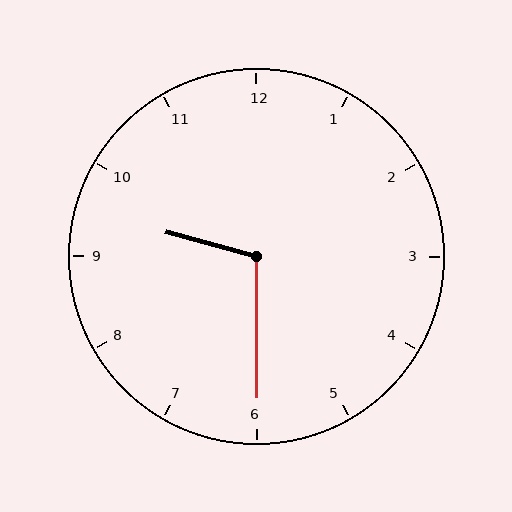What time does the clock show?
9:30.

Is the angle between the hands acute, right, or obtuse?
It is obtuse.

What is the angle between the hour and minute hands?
Approximately 105 degrees.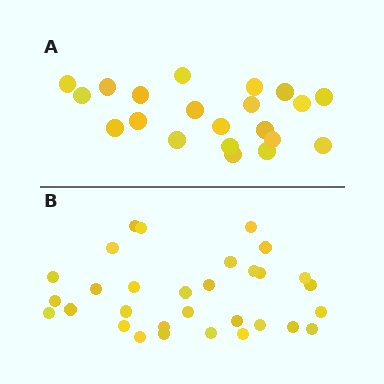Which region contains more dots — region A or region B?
Region B (the bottom region) has more dots.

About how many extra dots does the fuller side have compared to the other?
Region B has roughly 10 or so more dots than region A.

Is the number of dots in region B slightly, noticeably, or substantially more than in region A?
Region B has substantially more. The ratio is roughly 1.5 to 1.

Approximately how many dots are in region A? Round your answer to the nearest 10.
About 20 dots. (The exact count is 21, which rounds to 20.)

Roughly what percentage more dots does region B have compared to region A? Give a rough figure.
About 50% more.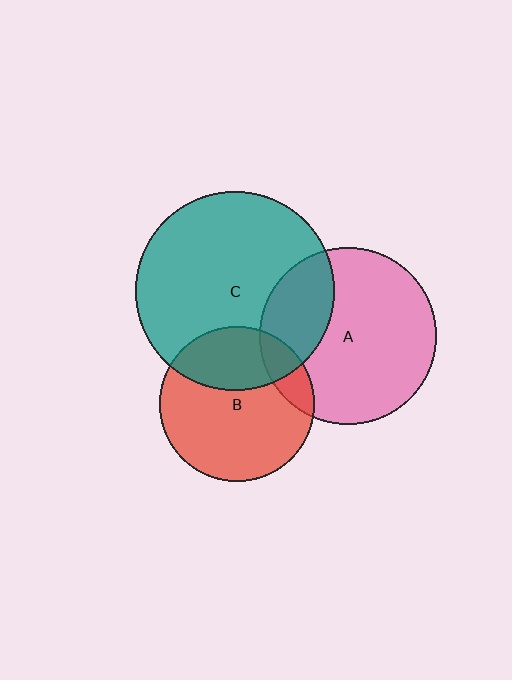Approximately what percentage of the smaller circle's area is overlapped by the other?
Approximately 30%.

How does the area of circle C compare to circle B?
Approximately 1.6 times.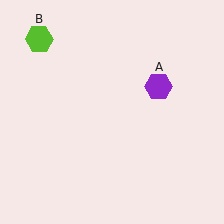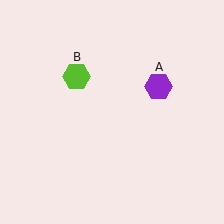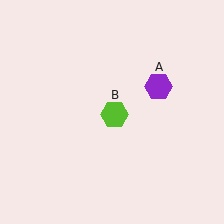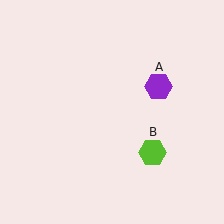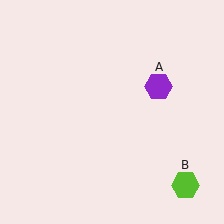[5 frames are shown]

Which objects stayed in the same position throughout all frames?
Purple hexagon (object A) remained stationary.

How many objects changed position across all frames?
1 object changed position: lime hexagon (object B).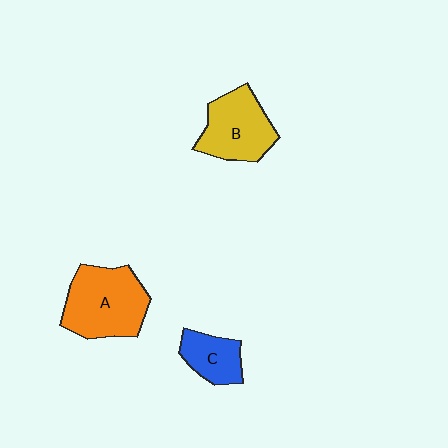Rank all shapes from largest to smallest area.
From largest to smallest: A (orange), B (yellow), C (blue).